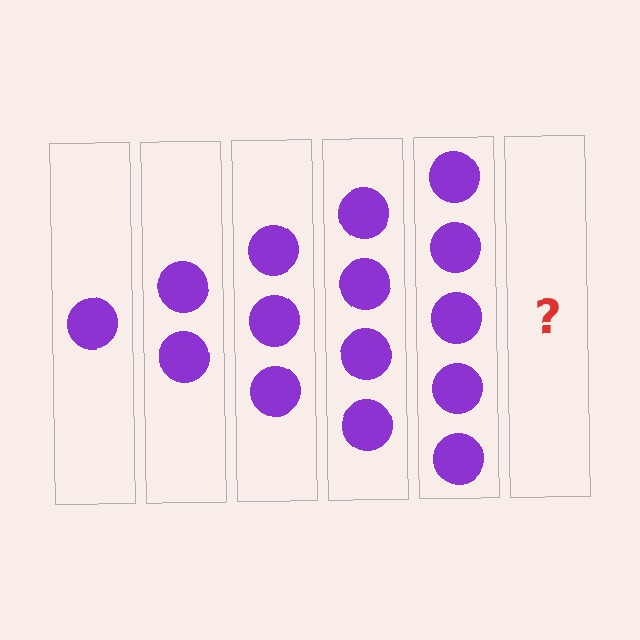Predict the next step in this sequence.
The next step is 6 circles.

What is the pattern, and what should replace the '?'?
The pattern is that each step adds one more circle. The '?' should be 6 circles.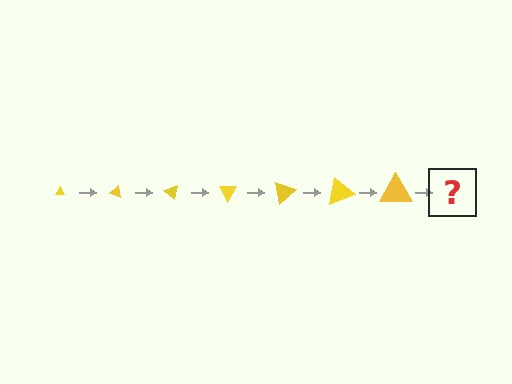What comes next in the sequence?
The next element should be a triangle, larger than the previous one and rotated 140 degrees from the start.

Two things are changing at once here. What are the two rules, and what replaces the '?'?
The two rules are that the triangle grows larger each step and it rotates 20 degrees each step. The '?' should be a triangle, larger than the previous one and rotated 140 degrees from the start.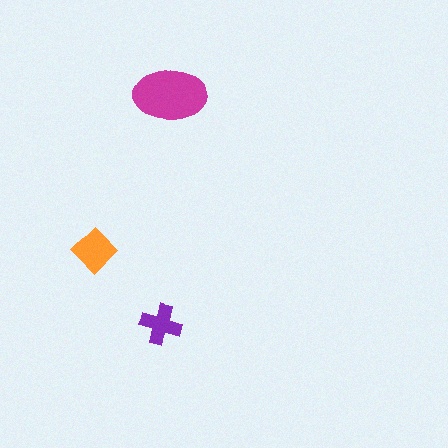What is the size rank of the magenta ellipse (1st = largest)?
1st.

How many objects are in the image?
There are 3 objects in the image.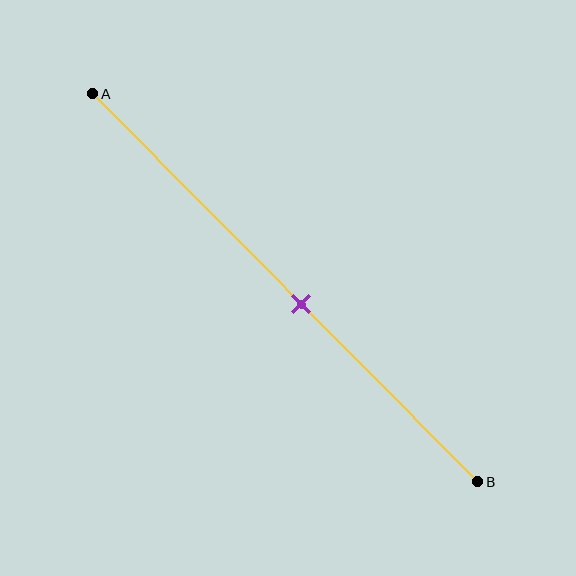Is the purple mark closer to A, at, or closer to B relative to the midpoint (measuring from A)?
The purple mark is closer to point B than the midpoint of segment AB.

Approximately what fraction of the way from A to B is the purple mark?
The purple mark is approximately 55% of the way from A to B.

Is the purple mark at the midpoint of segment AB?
No, the mark is at about 55% from A, not at the 50% midpoint.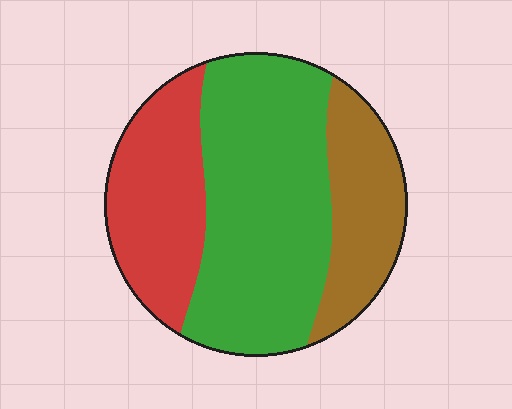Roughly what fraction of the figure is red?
Red takes up between a quarter and a half of the figure.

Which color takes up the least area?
Brown, at roughly 20%.